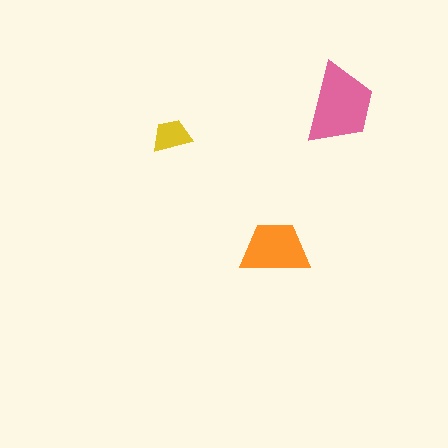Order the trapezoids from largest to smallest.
the pink one, the orange one, the yellow one.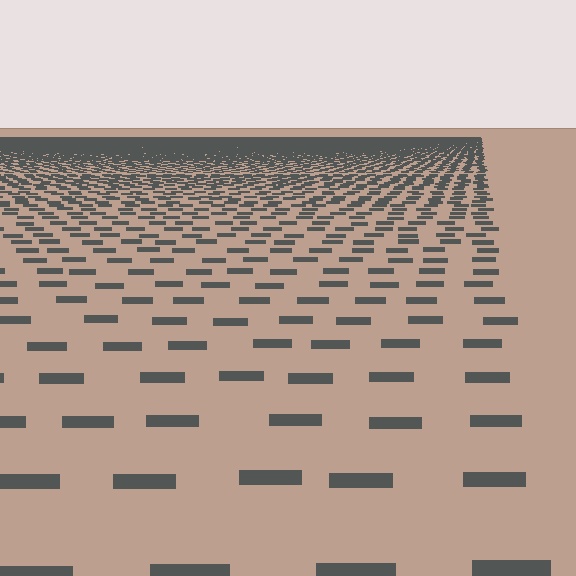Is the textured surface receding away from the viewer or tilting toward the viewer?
The surface is receding away from the viewer. Texture elements get smaller and denser toward the top.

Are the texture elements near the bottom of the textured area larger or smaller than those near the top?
Larger. Near the bottom, elements are closer to the viewer and appear at a bigger on-screen size.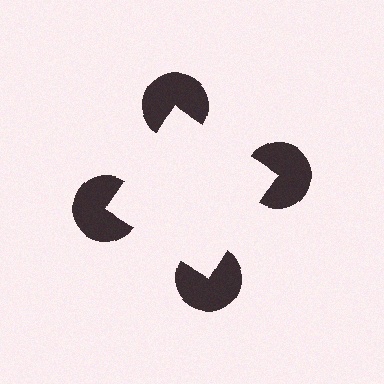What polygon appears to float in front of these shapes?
An illusory square — its edges are inferred from the aligned wedge cuts in the pac-man discs, not physically drawn.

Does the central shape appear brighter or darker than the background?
It typically appears slightly brighter than the background, even though no actual brightness change is drawn.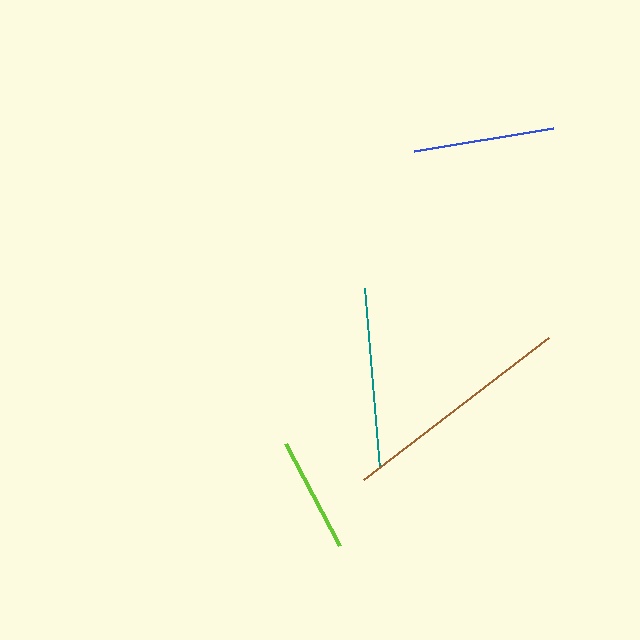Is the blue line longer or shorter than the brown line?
The brown line is longer than the blue line.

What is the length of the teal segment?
The teal segment is approximately 180 pixels long.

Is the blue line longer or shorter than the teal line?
The teal line is longer than the blue line.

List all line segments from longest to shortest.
From longest to shortest: brown, teal, blue, lime.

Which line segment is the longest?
The brown line is the longest at approximately 234 pixels.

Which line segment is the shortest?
The lime line is the shortest at approximately 115 pixels.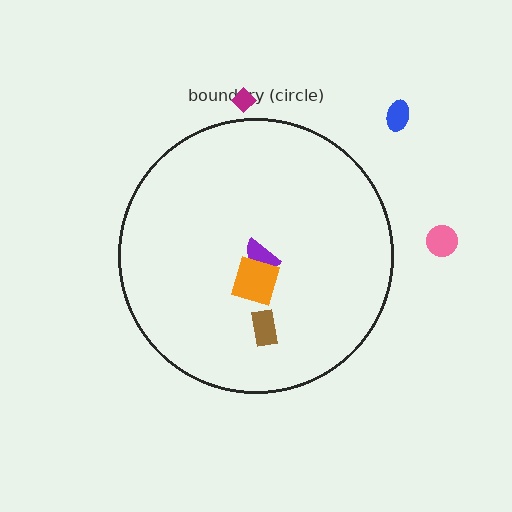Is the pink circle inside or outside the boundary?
Outside.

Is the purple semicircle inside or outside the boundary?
Inside.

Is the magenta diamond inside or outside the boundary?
Outside.